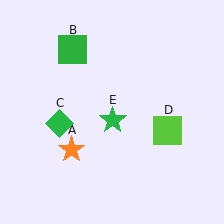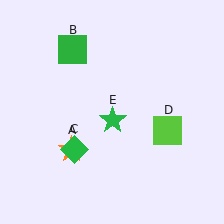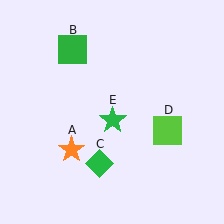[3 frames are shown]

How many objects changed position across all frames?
1 object changed position: green diamond (object C).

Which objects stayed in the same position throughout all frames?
Orange star (object A) and green square (object B) and lime square (object D) and green star (object E) remained stationary.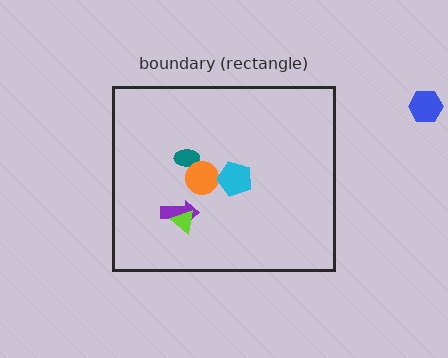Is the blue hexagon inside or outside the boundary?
Outside.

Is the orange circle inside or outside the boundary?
Inside.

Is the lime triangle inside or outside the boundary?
Inside.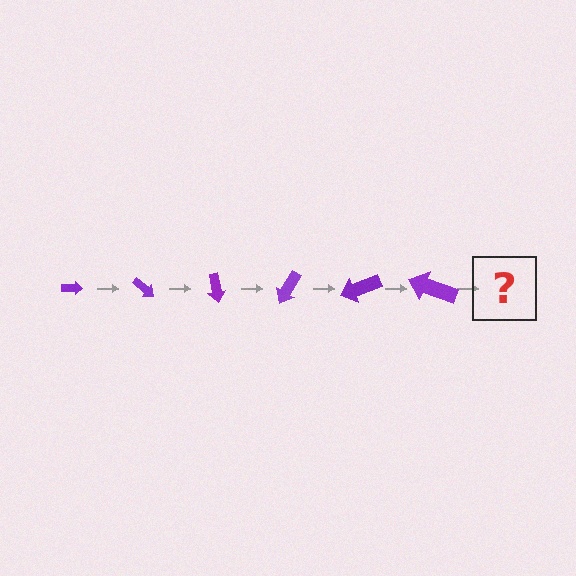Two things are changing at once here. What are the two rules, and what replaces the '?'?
The two rules are that the arrow grows larger each step and it rotates 40 degrees each step. The '?' should be an arrow, larger than the previous one and rotated 240 degrees from the start.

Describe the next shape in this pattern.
It should be an arrow, larger than the previous one and rotated 240 degrees from the start.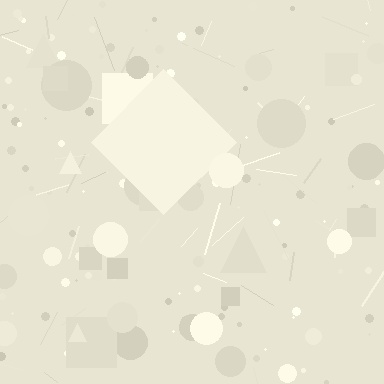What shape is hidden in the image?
A diamond is hidden in the image.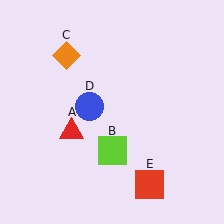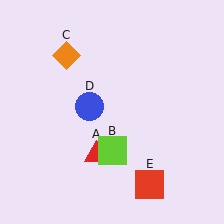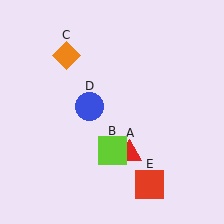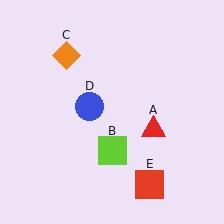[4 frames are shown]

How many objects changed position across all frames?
1 object changed position: red triangle (object A).